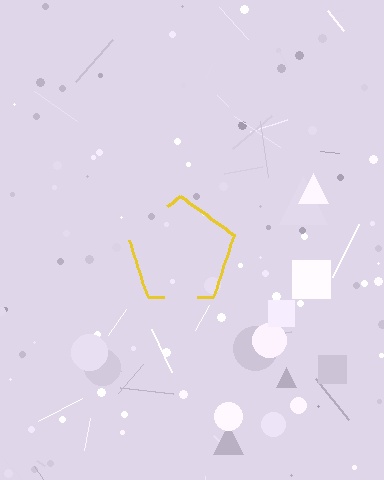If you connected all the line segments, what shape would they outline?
They would outline a pentagon.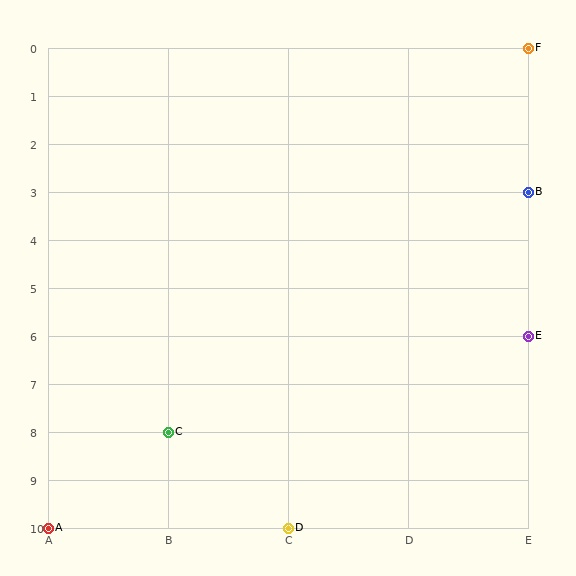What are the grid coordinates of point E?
Point E is at grid coordinates (E, 6).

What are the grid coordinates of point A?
Point A is at grid coordinates (A, 10).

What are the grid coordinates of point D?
Point D is at grid coordinates (C, 10).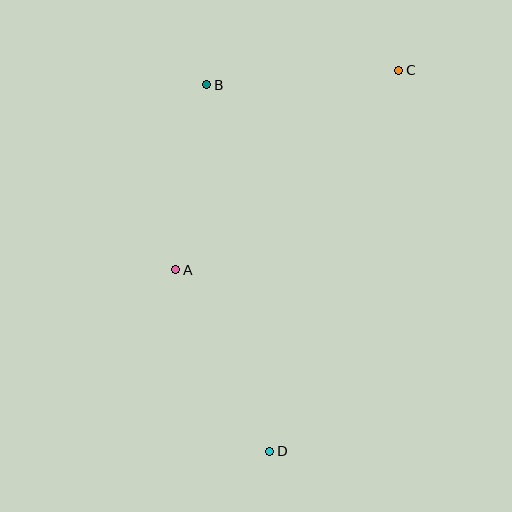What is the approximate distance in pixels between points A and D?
The distance between A and D is approximately 204 pixels.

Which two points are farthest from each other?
Points C and D are farthest from each other.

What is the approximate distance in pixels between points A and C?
The distance between A and C is approximately 299 pixels.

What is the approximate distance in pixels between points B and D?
The distance between B and D is approximately 372 pixels.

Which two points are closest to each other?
Points A and B are closest to each other.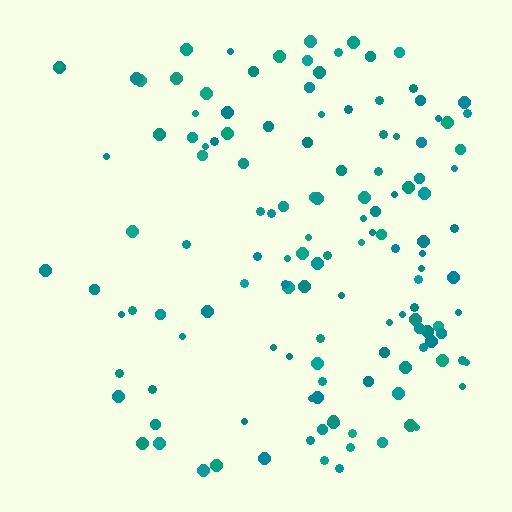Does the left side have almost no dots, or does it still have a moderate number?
Still a moderate number, just noticeably fewer than the right.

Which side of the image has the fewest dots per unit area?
The left.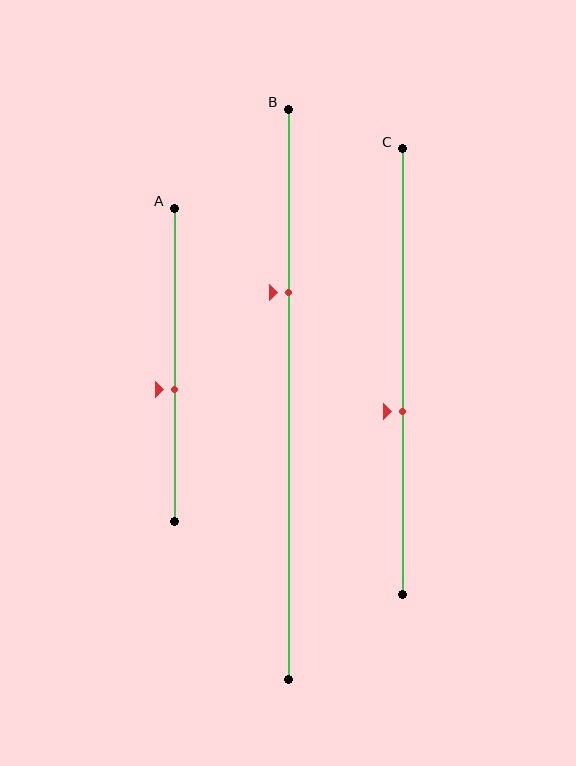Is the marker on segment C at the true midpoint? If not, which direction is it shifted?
No, the marker on segment C is shifted downward by about 9% of the segment length.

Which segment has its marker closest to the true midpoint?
Segment A has its marker closest to the true midpoint.